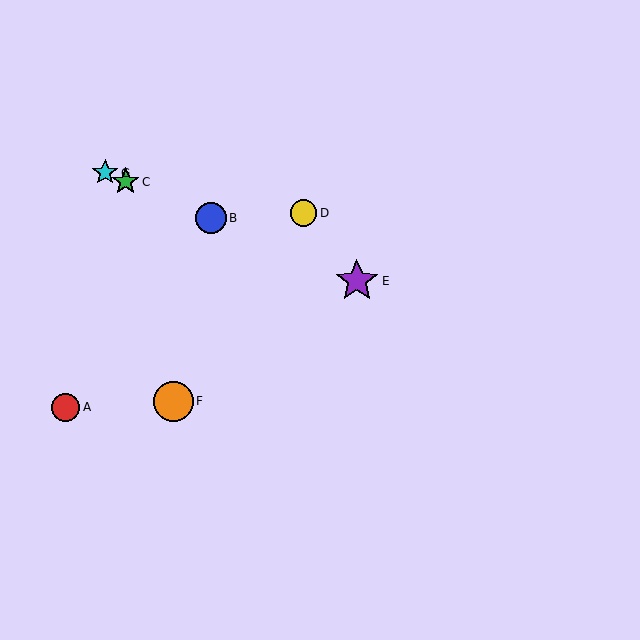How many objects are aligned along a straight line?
4 objects (B, C, E, G) are aligned along a straight line.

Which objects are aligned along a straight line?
Objects B, C, E, G are aligned along a straight line.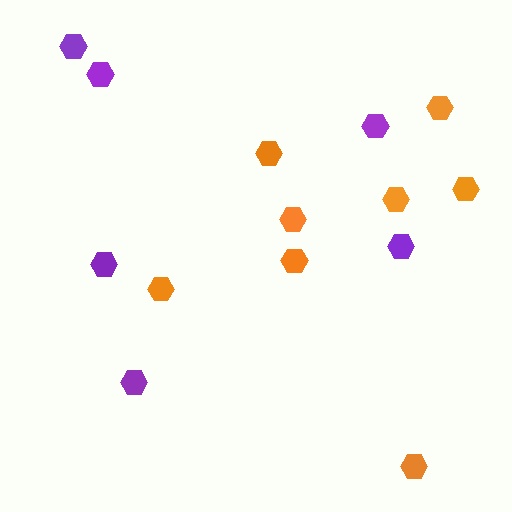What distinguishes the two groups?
There are 2 groups: one group of purple hexagons (6) and one group of orange hexagons (8).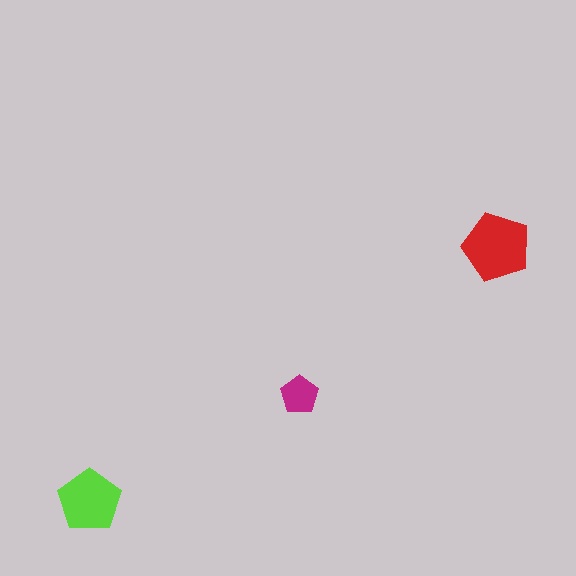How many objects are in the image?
There are 3 objects in the image.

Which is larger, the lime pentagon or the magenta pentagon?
The lime one.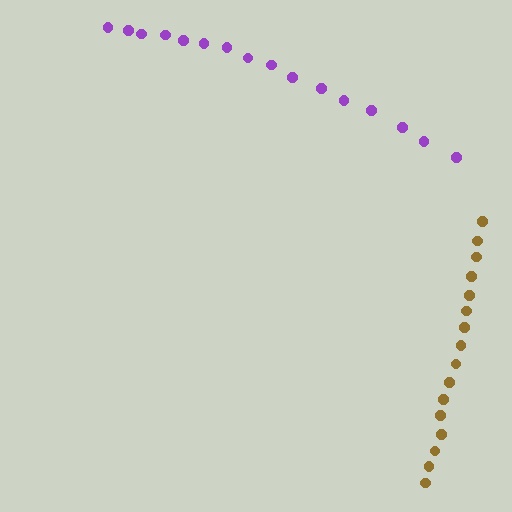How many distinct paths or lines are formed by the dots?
There are 2 distinct paths.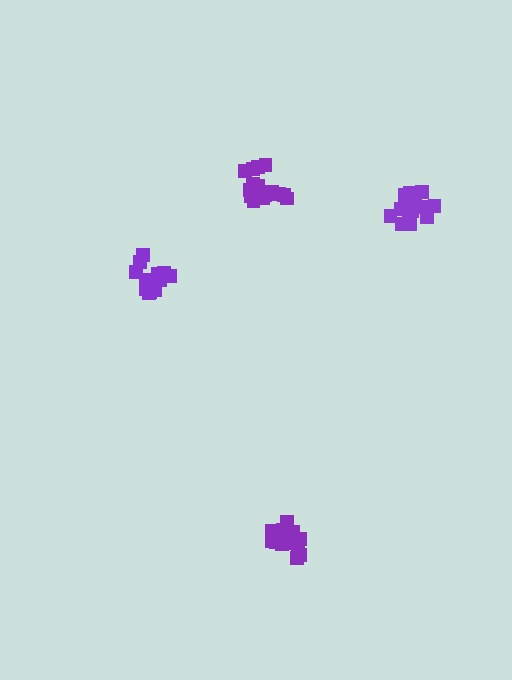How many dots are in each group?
Group 1: 16 dots, Group 2: 17 dots, Group 3: 14 dots, Group 4: 13 dots (60 total).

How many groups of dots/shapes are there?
There are 4 groups.